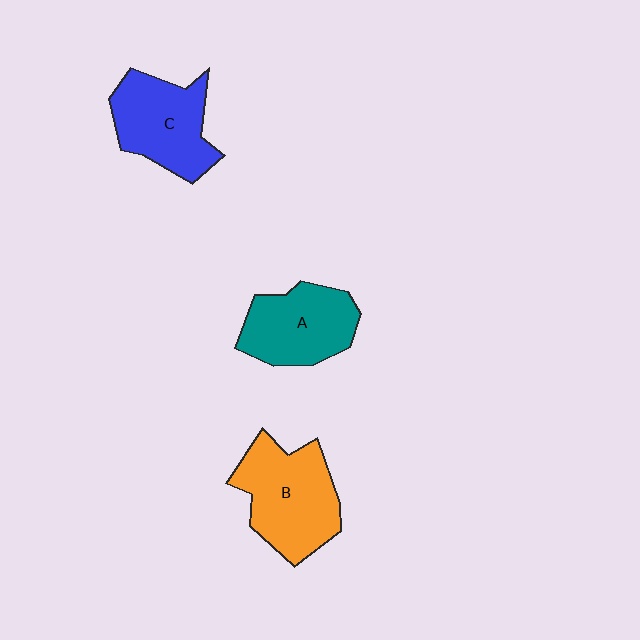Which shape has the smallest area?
Shape A (teal).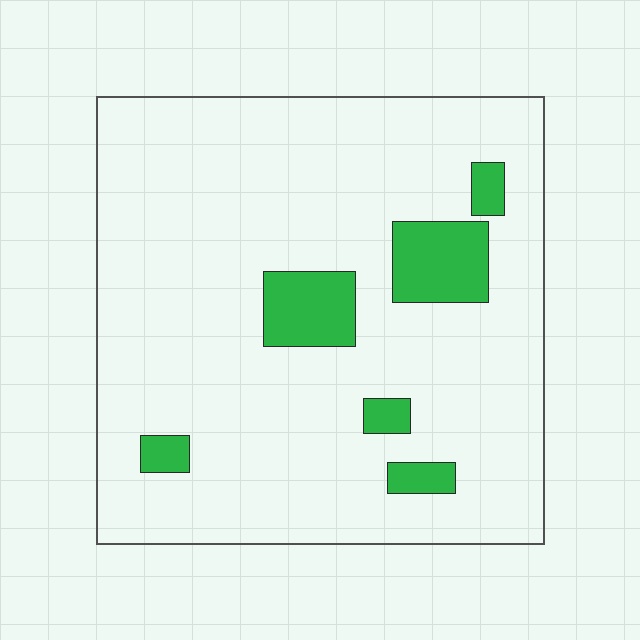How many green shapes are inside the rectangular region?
6.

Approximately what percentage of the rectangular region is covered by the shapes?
Approximately 10%.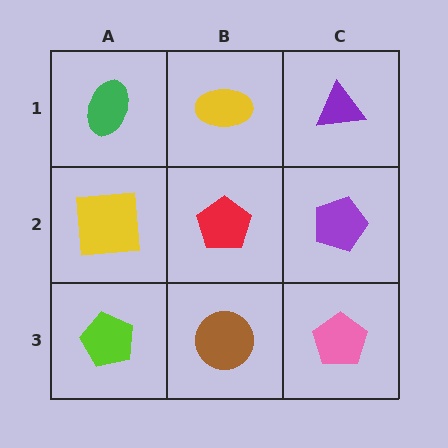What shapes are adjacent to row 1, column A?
A yellow square (row 2, column A), a yellow ellipse (row 1, column B).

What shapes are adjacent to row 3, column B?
A red pentagon (row 2, column B), a lime pentagon (row 3, column A), a pink pentagon (row 3, column C).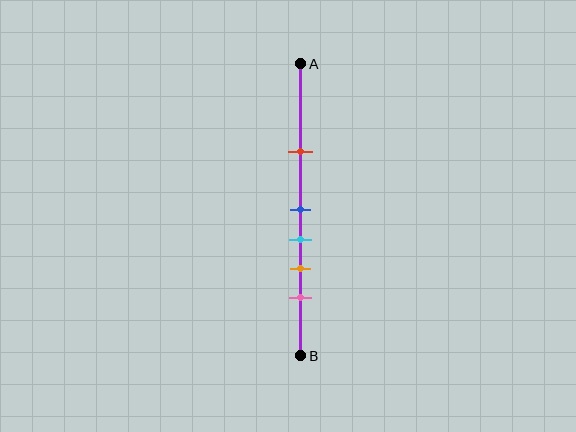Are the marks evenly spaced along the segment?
No, the marks are not evenly spaced.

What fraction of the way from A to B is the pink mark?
The pink mark is approximately 80% (0.8) of the way from A to B.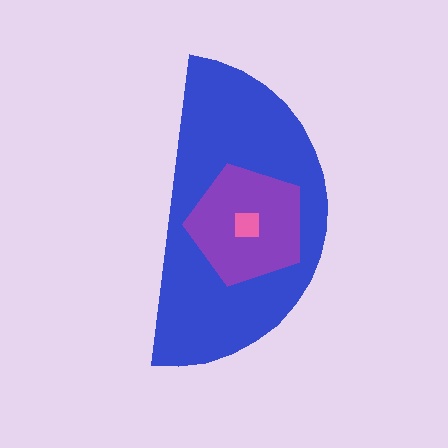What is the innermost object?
The pink square.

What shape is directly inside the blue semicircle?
The purple pentagon.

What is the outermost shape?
The blue semicircle.